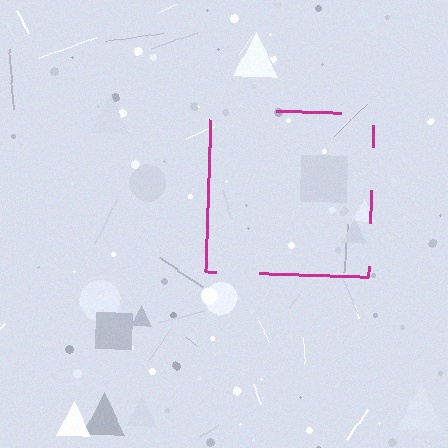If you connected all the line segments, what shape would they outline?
They would outline a square.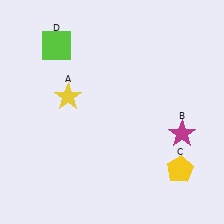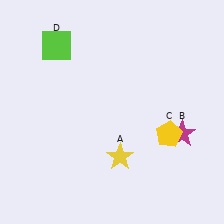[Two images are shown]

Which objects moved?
The objects that moved are: the yellow star (A), the yellow pentagon (C).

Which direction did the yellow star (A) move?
The yellow star (A) moved down.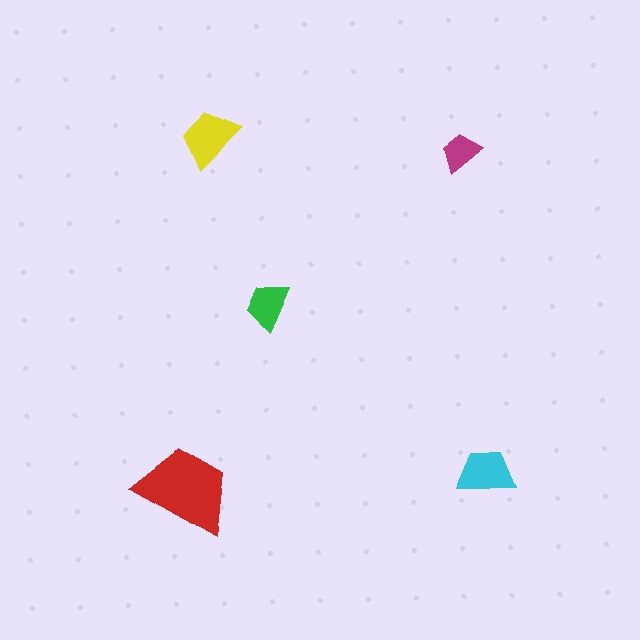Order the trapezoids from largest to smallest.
the red one, the yellow one, the cyan one, the green one, the magenta one.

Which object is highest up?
The yellow trapezoid is topmost.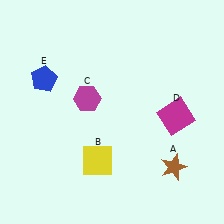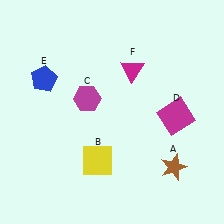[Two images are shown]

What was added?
A magenta triangle (F) was added in Image 2.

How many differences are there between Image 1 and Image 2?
There is 1 difference between the two images.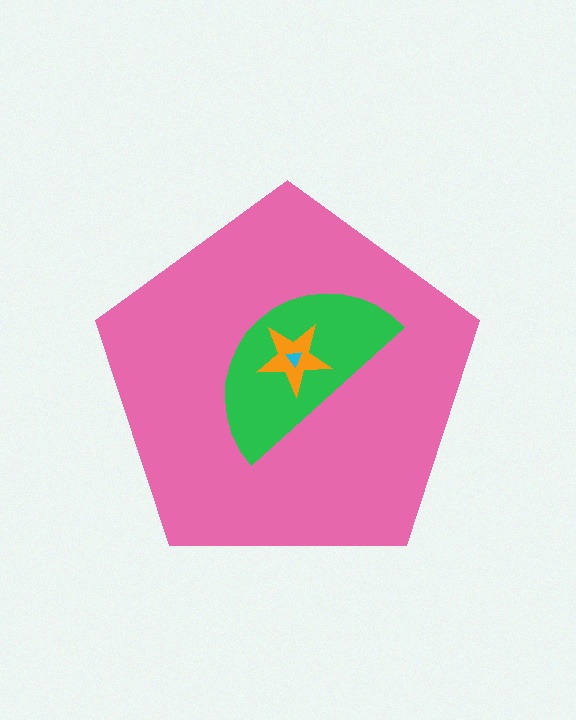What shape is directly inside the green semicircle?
The orange star.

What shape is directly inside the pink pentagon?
The green semicircle.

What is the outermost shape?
The pink pentagon.